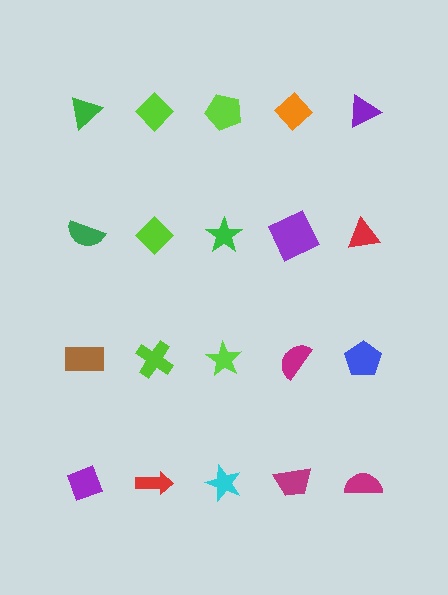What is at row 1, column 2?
A lime diamond.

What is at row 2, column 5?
A red triangle.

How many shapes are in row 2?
5 shapes.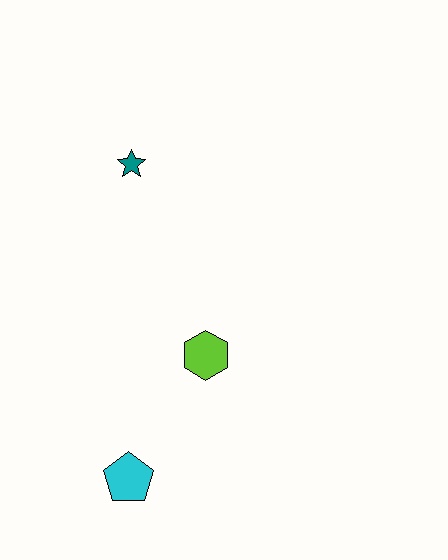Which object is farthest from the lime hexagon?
The teal star is farthest from the lime hexagon.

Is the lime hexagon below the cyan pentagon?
No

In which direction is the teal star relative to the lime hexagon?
The teal star is above the lime hexagon.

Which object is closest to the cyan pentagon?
The lime hexagon is closest to the cyan pentagon.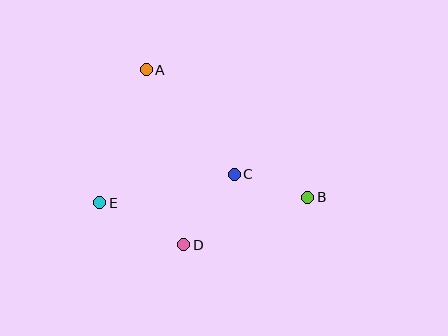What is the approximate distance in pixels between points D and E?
The distance between D and E is approximately 94 pixels.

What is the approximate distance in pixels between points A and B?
The distance between A and B is approximately 206 pixels.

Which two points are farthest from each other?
Points B and E are farthest from each other.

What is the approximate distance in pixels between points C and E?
The distance between C and E is approximately 138 pixels.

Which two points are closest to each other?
Points B and C are closest to each other.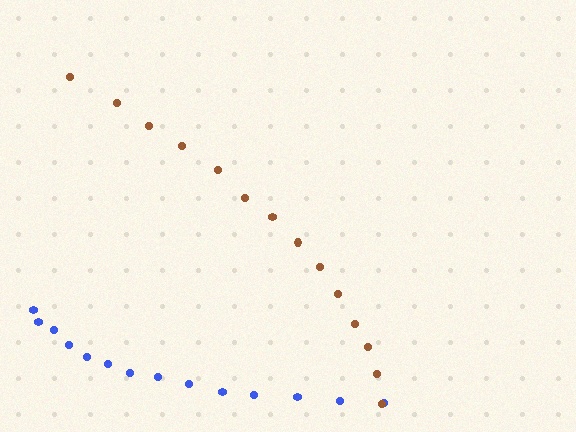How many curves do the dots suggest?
There are 2 distinct paths.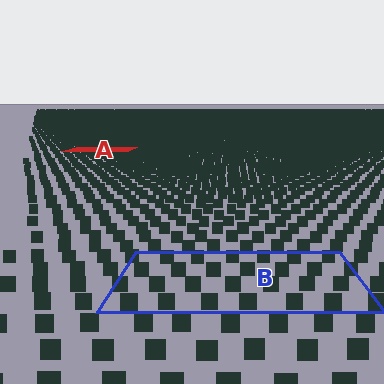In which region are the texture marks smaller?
The texture marks are smaller in region A, because it is farther away.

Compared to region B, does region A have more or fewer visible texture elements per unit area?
Region A has more texture elements per unit area — they are packed more densely because it is farther away.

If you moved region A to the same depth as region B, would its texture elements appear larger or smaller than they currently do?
They would appear larger. At a closer depth, the same texture elements are projected at a bigger on-screen size.